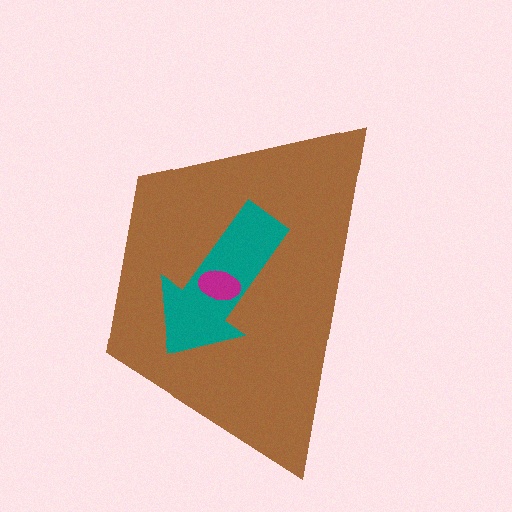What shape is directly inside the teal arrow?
The magenta ellipse.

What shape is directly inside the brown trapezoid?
The teal arrow.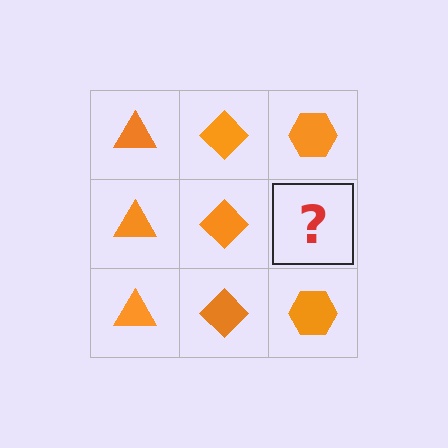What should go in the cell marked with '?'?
The missing cell should contain an orange hexagon.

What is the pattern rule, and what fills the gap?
The rule is that each column has a consistent shape. The gap should be filled with an orange hexagon.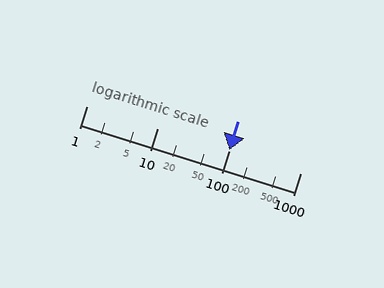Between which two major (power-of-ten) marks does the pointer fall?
The pointer is between 100 and 1000.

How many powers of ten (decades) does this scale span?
The scale spans 3 decades, from 1 to 1000.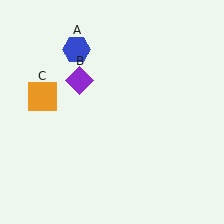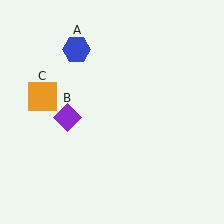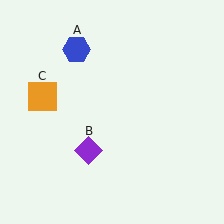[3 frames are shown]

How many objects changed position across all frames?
1 object changed position: purple diamond (object B).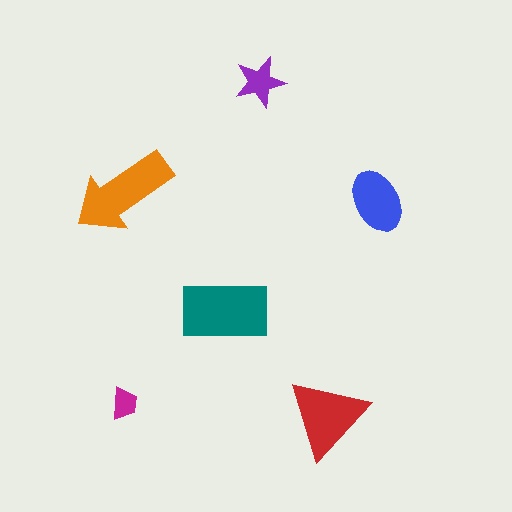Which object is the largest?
The teal rectangle.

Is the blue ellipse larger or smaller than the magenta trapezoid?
Larger.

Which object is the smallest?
The magenta trapezoid.